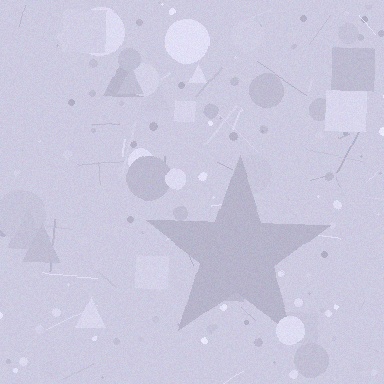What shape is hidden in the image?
A star is hidden in the image.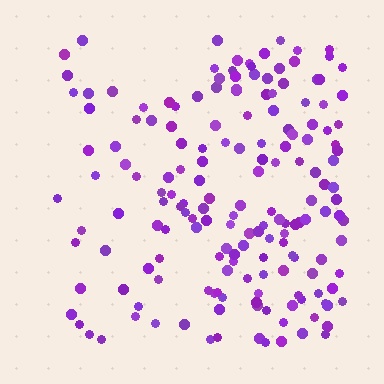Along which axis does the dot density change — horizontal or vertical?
Horizontal.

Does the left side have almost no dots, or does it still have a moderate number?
Still a moderate number, just noticeably fewer than the right.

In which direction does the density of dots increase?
From left to right, with the right side densest.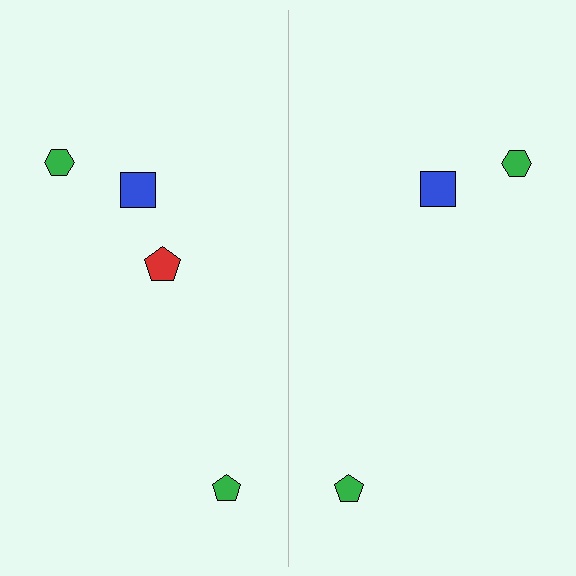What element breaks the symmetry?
A red pentagon is missing from the right side.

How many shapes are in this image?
There are 7 shapes in this image.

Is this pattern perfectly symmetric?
No, the pattern is not perfectly symmetric. A red pentagon is missing from the right side.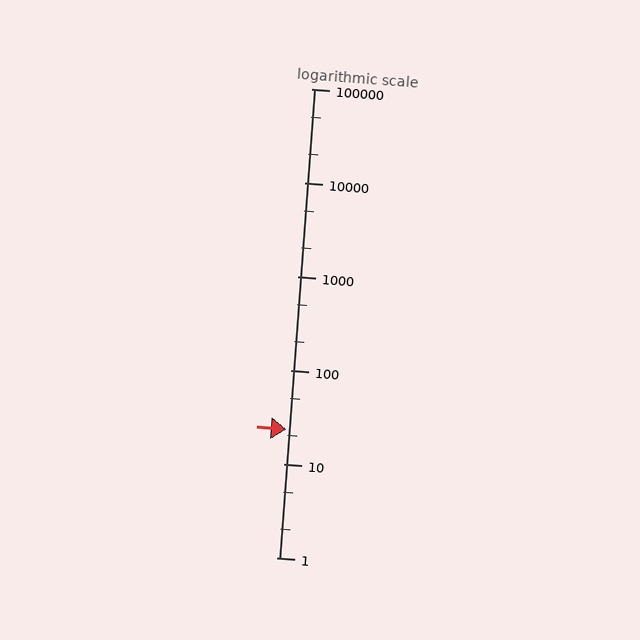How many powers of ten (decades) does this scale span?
The scale spans 5 decades, from 1 to 100000.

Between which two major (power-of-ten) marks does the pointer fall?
The pointer is between 10 and 100.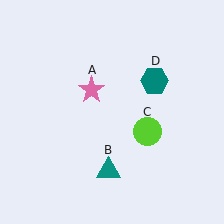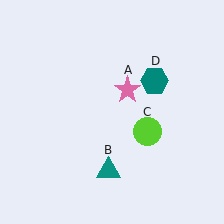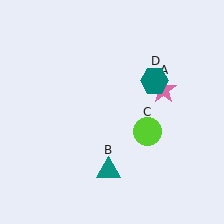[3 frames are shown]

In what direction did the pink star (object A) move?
The pink star (object A) moved right.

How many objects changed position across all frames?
1 object changed position: pink star (object A).